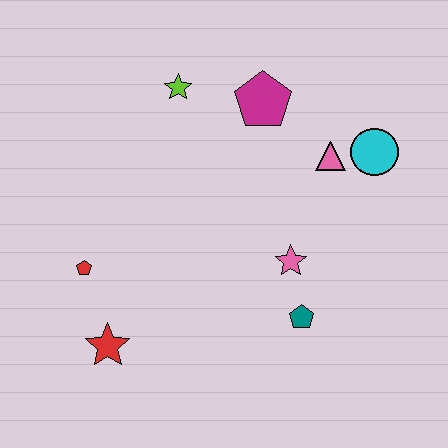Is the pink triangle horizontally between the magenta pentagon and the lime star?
No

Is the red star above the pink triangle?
No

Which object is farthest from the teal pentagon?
The lime star is farthest from the teal pentagon.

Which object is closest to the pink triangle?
The cyan circle is closest to the pink triangle.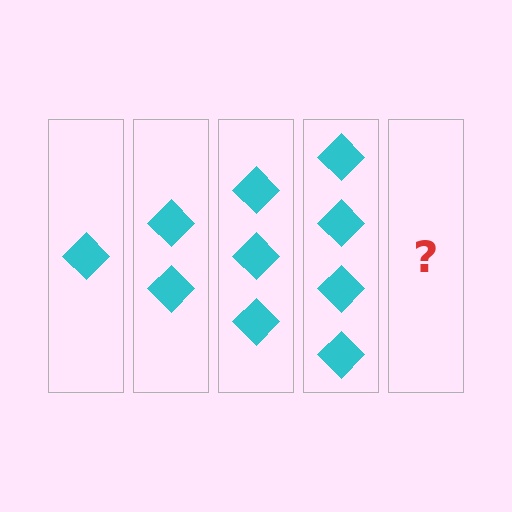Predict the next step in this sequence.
The next step is 5 diamonds.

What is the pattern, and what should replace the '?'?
The pattern is that each step adds one more diamond. The '?' should be 5 diamonds.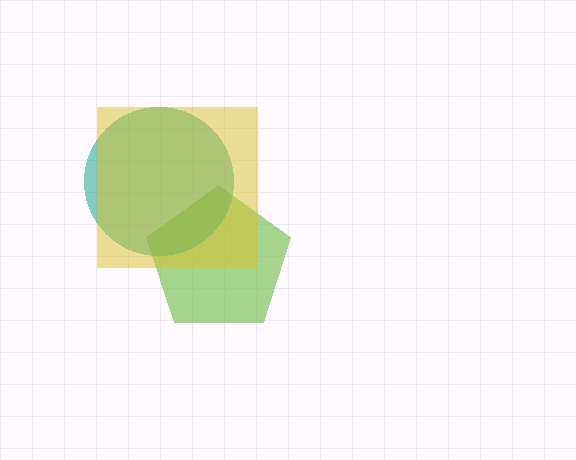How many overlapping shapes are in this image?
There are 3 overlapping shapes in the image.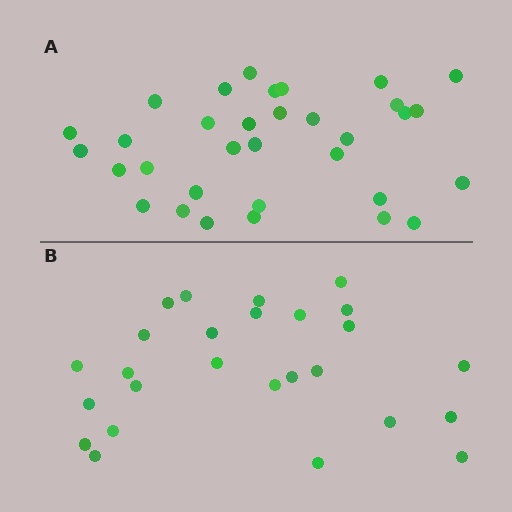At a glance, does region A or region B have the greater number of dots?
Region A (the top region) has more dots.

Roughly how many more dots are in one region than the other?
Region A has roughly 8 or so more dots than region B.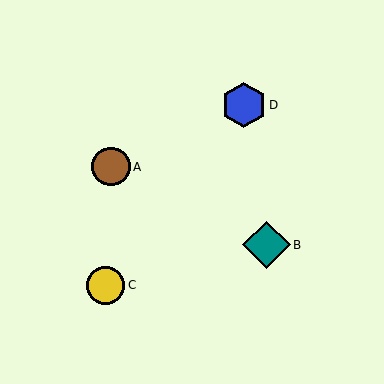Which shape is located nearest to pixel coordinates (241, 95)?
The blue hexagon (labeled D) at (244, 105) is nearest to that location.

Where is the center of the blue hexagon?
The center of the blue hexagon is at (244, 105).